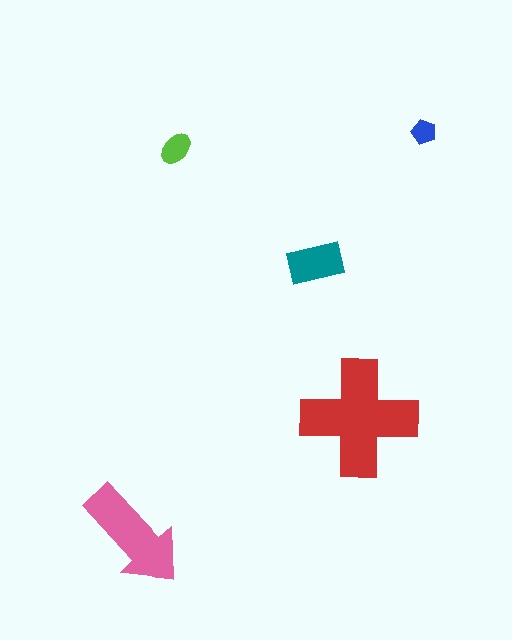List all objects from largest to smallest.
The red cross, the pink arrow, the teal rectangle, the lime ellipse, the blue pentagon.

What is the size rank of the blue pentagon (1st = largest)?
5th.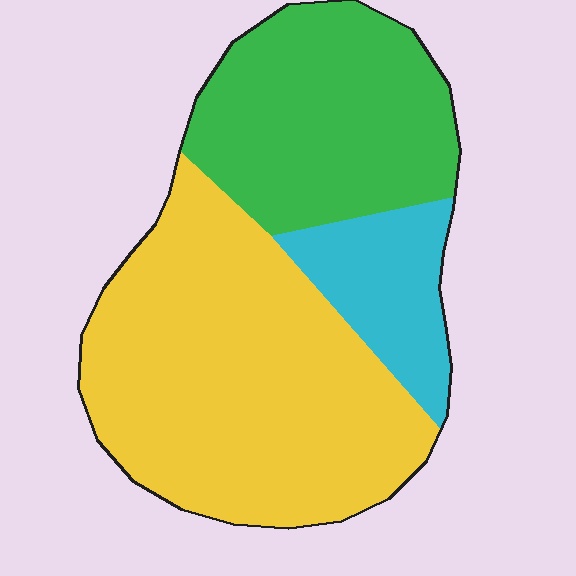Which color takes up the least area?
Cyan, at roughly 15%.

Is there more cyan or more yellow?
Yellow.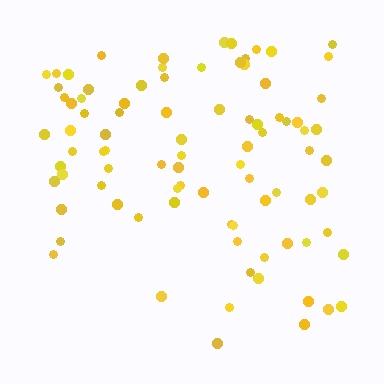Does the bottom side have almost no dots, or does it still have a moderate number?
Still a moderate number, just noticeably fewer than the top.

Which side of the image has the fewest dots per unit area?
The bottom.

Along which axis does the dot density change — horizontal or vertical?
Vertical.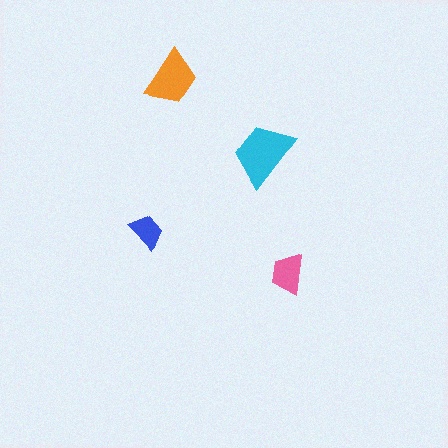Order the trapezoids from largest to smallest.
the cyan one, the orange one, the pink one, the blue one.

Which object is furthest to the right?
The pink trapezoid is rightmost.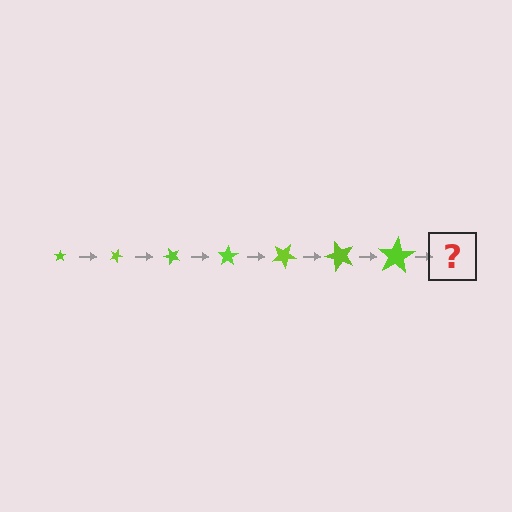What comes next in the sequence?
The next element should be a star, larger than the previous one and rotated 175 degrees from the start.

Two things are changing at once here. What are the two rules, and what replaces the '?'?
The two rules are that the star grows larger each step and it rotates 25 degrees each step. The '?' should be a star, larger than the previous one and rotated 175 degrees from the start.